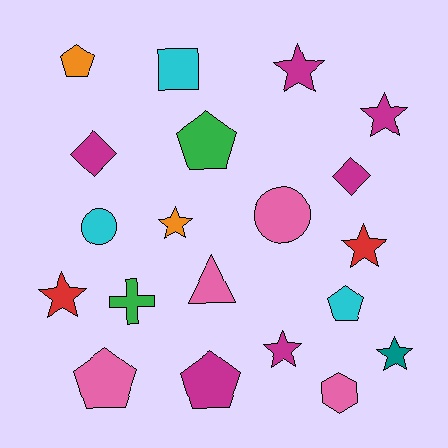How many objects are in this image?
There are 20 objects.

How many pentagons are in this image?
There are 5 pentagons.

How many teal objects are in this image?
There is 1 teal object.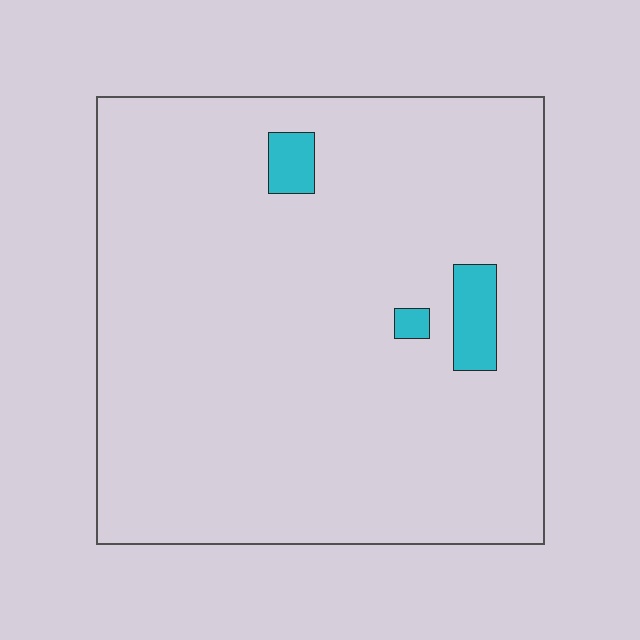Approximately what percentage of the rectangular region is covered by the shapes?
Approximately 5%.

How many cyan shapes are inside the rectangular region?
3.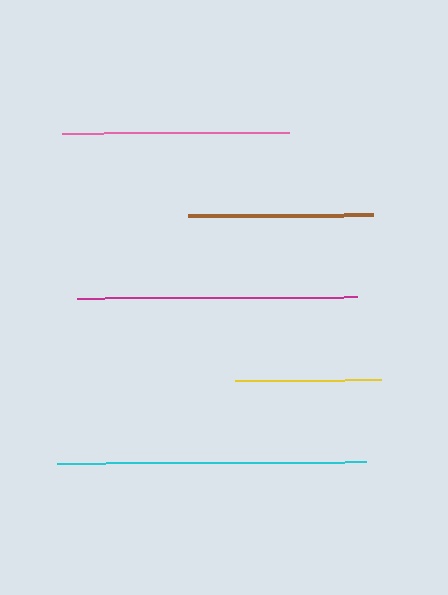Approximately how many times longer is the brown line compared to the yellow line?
The brown line is approximately 1.3 times the length of the yellow line.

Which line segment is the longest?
The cyan line is the longest at approximately 309 pixels.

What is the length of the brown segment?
The brown segment is approximately 184 pixels long.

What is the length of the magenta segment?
The magenta segment is approximately 280 pixels long.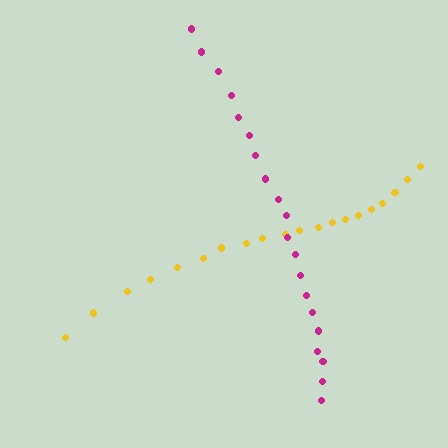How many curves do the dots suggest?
There are 2 distinct paths.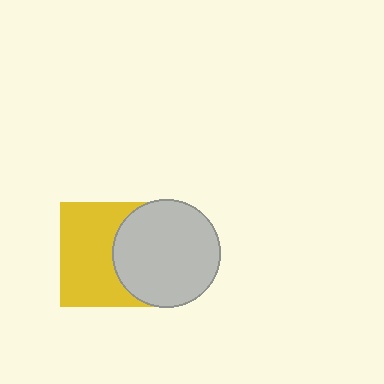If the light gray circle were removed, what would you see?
You would see the complete yellow square.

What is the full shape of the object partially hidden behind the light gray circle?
The partially hidden object is a yellow square.